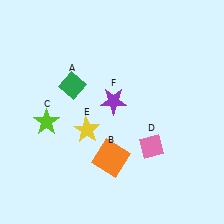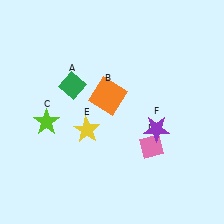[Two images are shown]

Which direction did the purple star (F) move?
The purple star (F) moved right.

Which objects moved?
The objects that moved are: the orange square (B), the purple star (F).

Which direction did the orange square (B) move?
The orange square (B) moved up.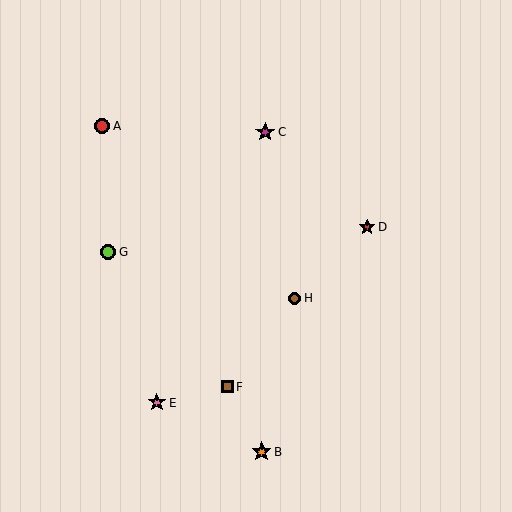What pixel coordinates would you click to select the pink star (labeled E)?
Click at (157, 403) to select the pink star E.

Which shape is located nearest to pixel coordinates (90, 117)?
The red circle (labeled A) at (102, 126) is nearest to that location.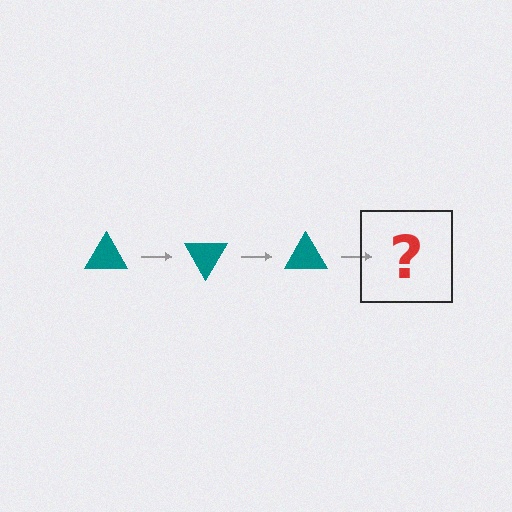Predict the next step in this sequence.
The next step is a teal triangle rotated 180 degrees.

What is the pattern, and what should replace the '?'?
The pattern is that the triangle rotates 60 degrees each step. The '?' should be a teal triangle rotated 180 degrees.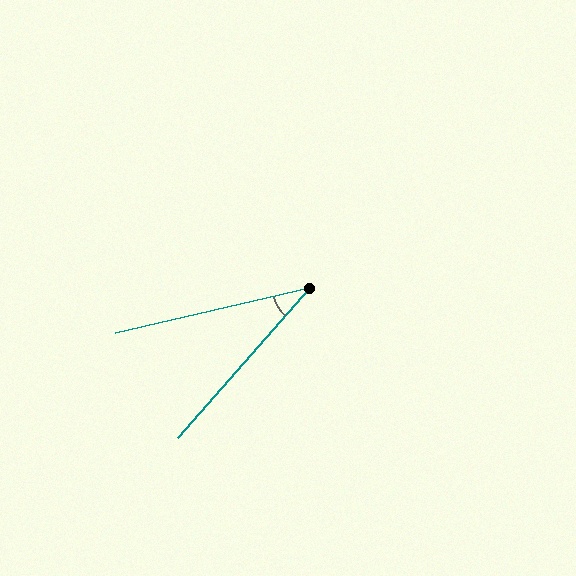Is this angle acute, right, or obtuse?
It is acute.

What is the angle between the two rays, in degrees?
Approximately 36 degrees.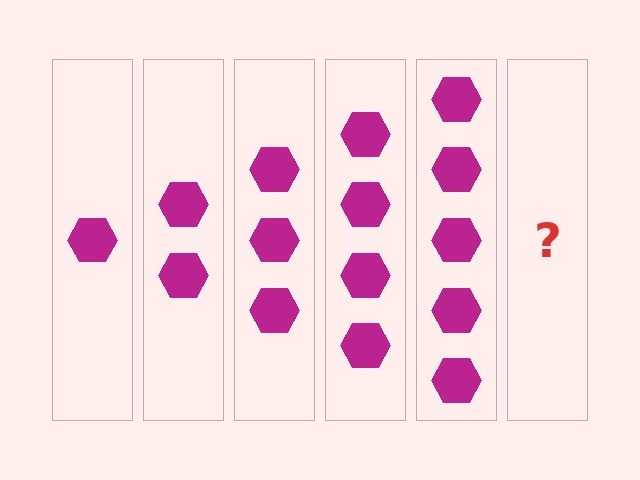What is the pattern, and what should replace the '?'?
The pattern is that each step adds one more hexagon. The '?' should be 6 hexagons.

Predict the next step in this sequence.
The next step is 6 hexagons.